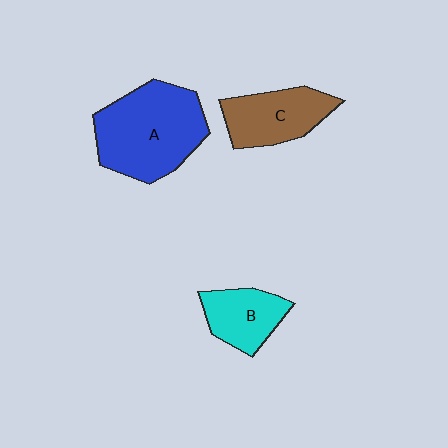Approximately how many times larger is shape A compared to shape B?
Approximately 2.0 times.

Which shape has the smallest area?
Shape B (cyan).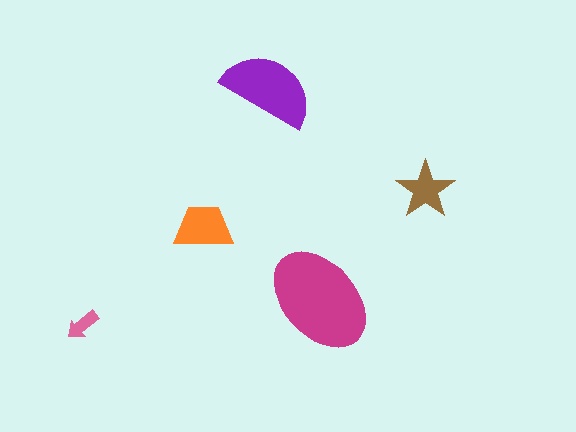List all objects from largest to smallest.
The magenta ellipse, the purple semicircle, the orange trapezoid, the brown star, the pink arrow.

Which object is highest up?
The purple semicircle is topmost.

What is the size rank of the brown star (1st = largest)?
4th.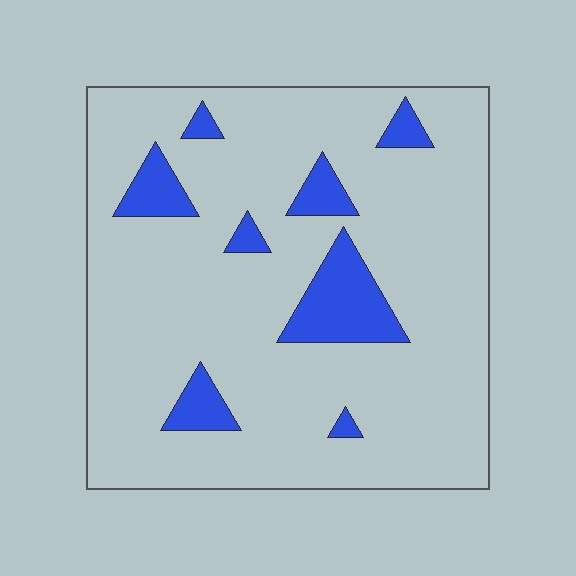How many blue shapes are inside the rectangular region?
8.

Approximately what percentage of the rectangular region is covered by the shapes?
Approximately 15%.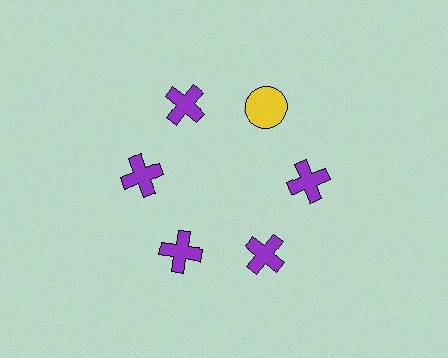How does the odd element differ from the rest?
It differs in both color (yellow instead of purple) and shape (circle instead of cross).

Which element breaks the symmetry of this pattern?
The yellow circle at roughly the 1 o'clock position breaks the symmetry. All other shapes are purple crosses.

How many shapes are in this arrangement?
There are 6 shapes arranged in a ring pattern.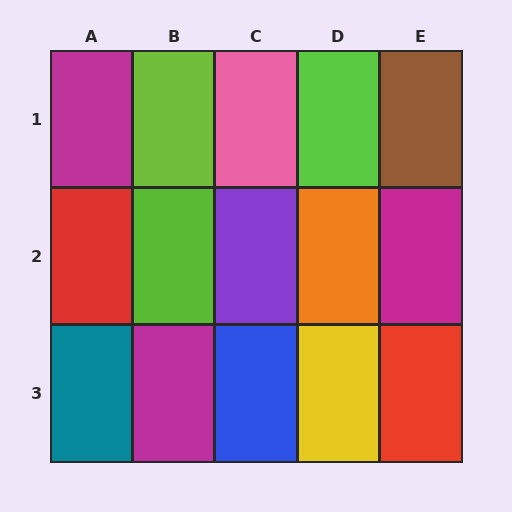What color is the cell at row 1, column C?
Pink.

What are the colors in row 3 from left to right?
Teal, magenta, blue, yellow, red.